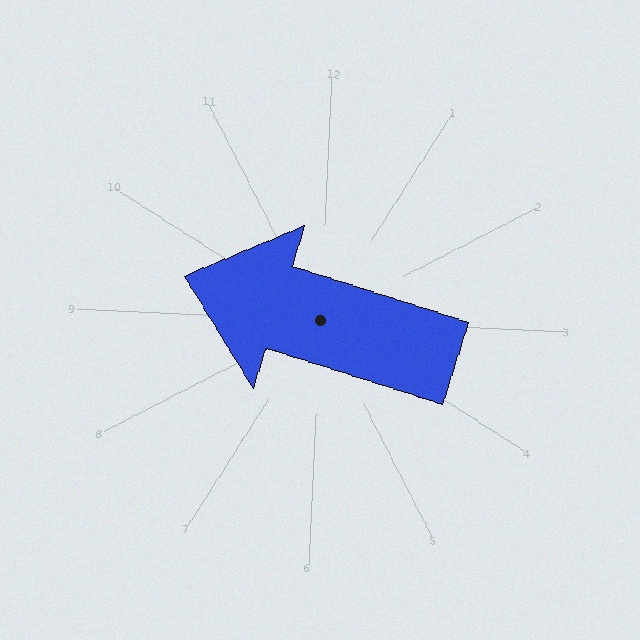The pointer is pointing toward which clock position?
Roughly 10 o'clock.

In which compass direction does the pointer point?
West.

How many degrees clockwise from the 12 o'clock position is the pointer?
Approximately 285 degrees.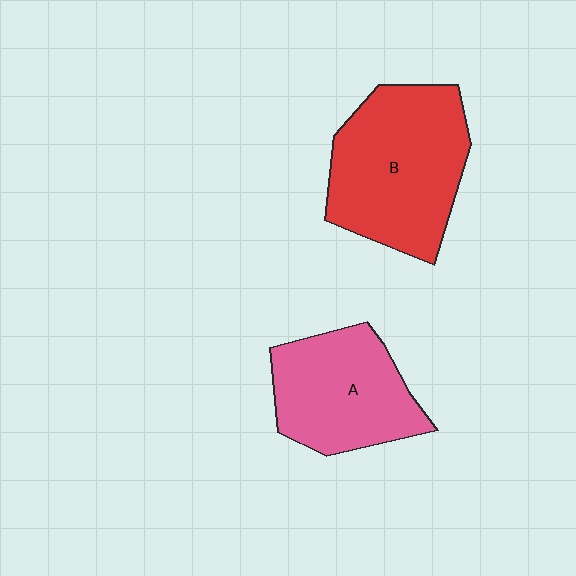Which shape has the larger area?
Shape B (red).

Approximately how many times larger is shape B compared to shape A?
Approximately 1.3 times.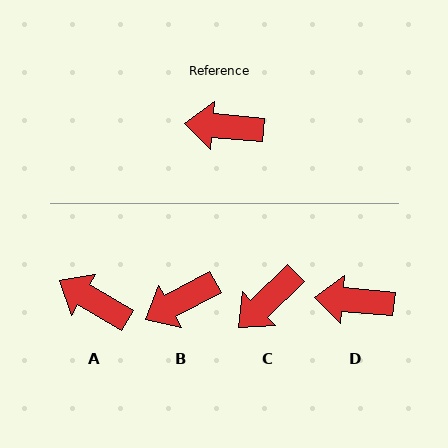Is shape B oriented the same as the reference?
No, it is off by about 33 degrees.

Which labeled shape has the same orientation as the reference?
D.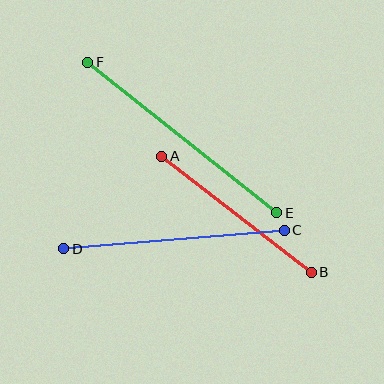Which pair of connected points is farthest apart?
Points E and F are farthest apart.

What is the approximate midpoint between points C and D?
The midpoint is at approximately (174, 240) pixels.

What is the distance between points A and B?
The distance is approximately 189 pixels.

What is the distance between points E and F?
The distance is approximately 241 pixels.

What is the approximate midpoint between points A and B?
The midpoint is at approximately (237, 214) pixels.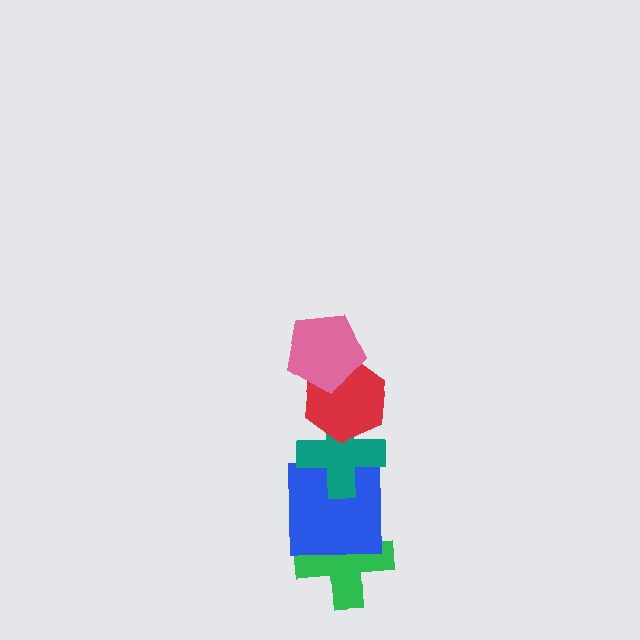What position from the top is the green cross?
The green cross is 5th from the top.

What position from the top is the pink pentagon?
The pink pentagon is 1st from the top.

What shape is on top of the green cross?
The blue square is on top of the green cross.